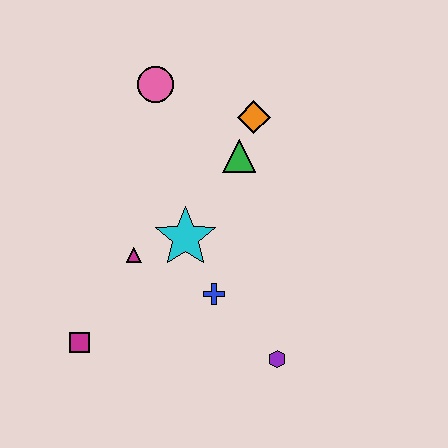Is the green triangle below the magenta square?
No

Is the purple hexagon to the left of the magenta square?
No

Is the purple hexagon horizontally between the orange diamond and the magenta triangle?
No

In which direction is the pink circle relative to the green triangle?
The pink circle is to the left of the green triangle.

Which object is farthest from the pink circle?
The purple hexagon is farthest from the pink circle.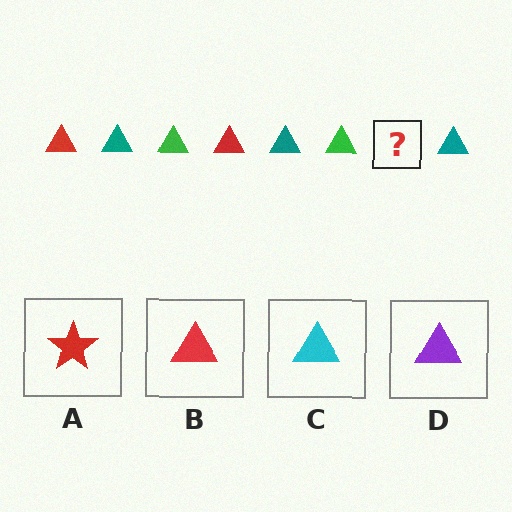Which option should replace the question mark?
Option B.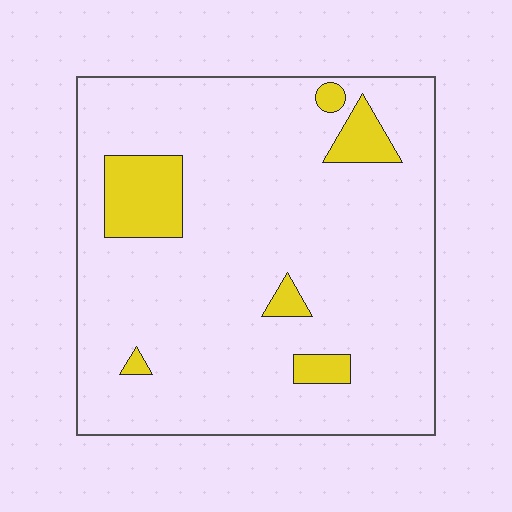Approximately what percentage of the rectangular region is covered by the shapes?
Approximately 10%.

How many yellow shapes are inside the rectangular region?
6.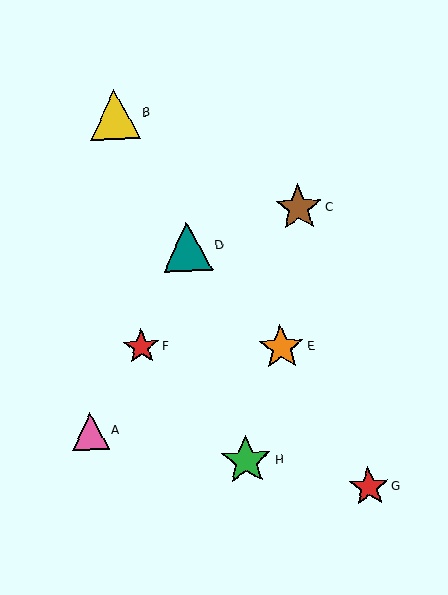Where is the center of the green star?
The center of the green star is at (246, 461).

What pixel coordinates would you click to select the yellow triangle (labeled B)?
Click at (114, 114) to select the yellow triangle B.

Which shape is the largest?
The green star (labeled H) is the largest.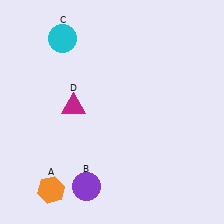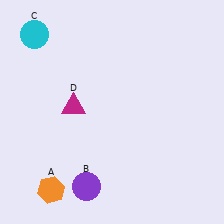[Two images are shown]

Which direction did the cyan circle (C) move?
The cyan circle (C) moved left.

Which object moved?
The cyan circle (C) moved left.